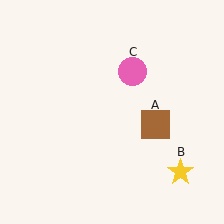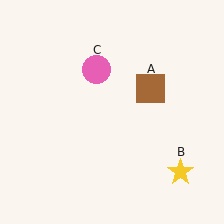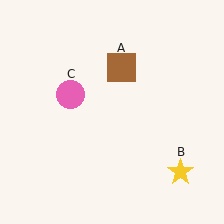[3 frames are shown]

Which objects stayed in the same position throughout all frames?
Yellow star (object B) remained stationary.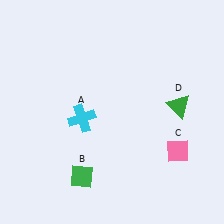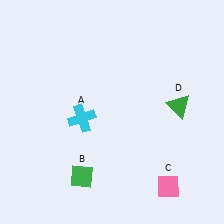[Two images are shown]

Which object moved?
The pink diamond (C) moved down.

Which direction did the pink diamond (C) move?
The pink diamond (C) moved down.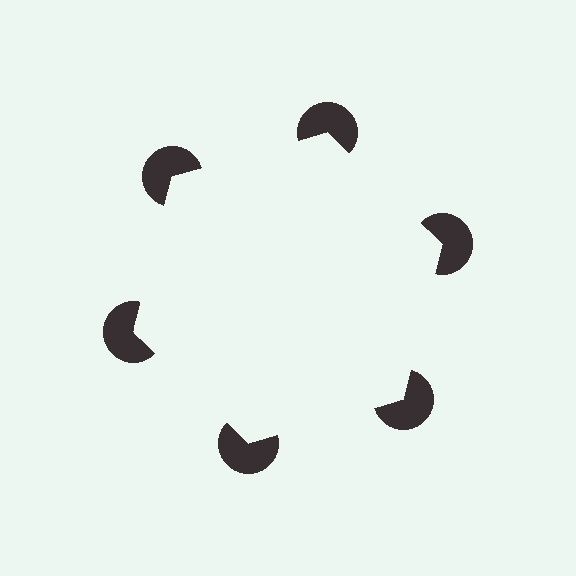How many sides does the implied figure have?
6 sides.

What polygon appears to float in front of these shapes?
An illusory hexagon — its edges are inferred from the aligned wedge cuts in the pac-man discs, not physically drawn.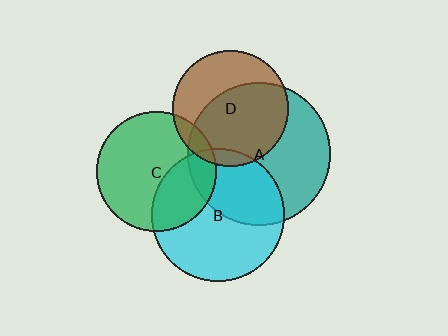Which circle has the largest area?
Circle A (teal).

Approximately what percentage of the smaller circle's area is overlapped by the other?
Approximately 5%.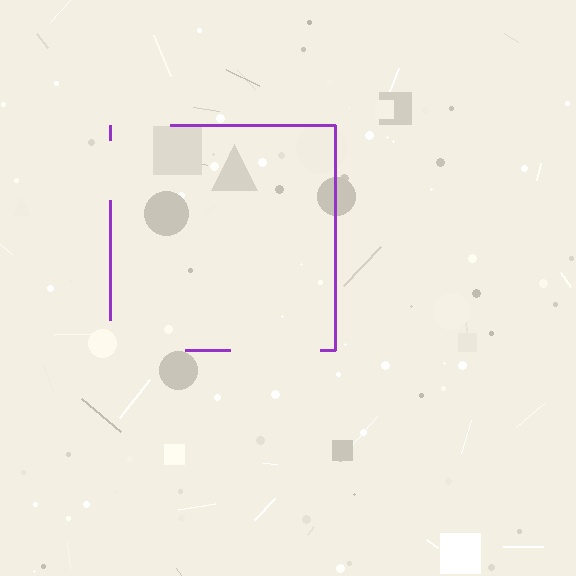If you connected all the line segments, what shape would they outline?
They would outline a square.